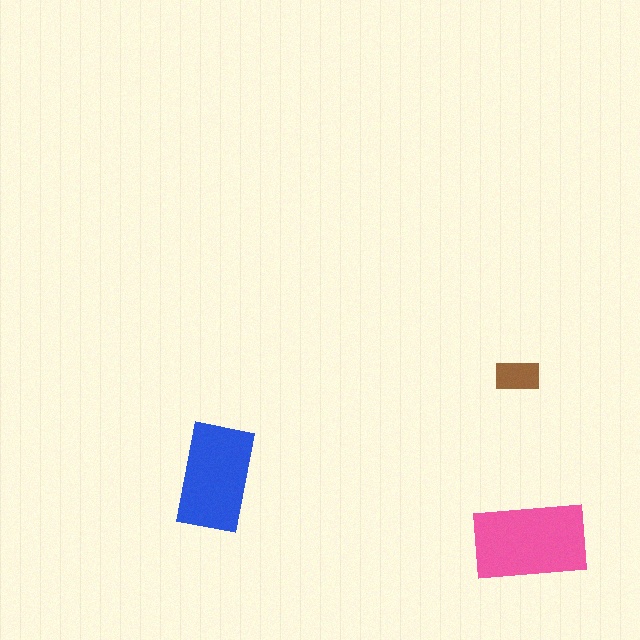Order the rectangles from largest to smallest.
the pink one, the blue one, the brown one.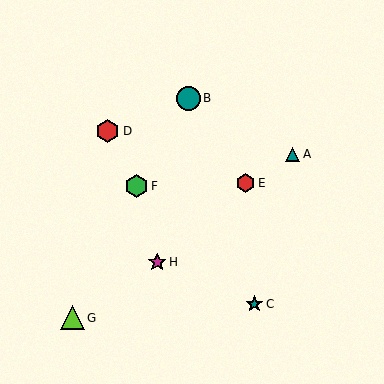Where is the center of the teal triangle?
The center of the teal triangle is at (293, 154).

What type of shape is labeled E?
Shape E is a red hexagon.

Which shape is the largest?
The teal circle (labeled B) is the largest.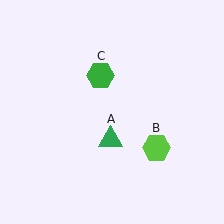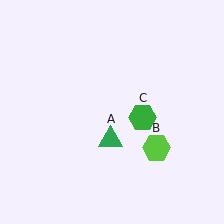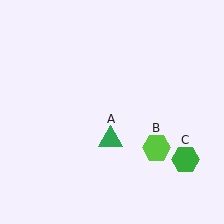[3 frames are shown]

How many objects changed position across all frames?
1 object changed position: green hexagon (object C).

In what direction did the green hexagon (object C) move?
The green hexagon (object C) moved down and to the right.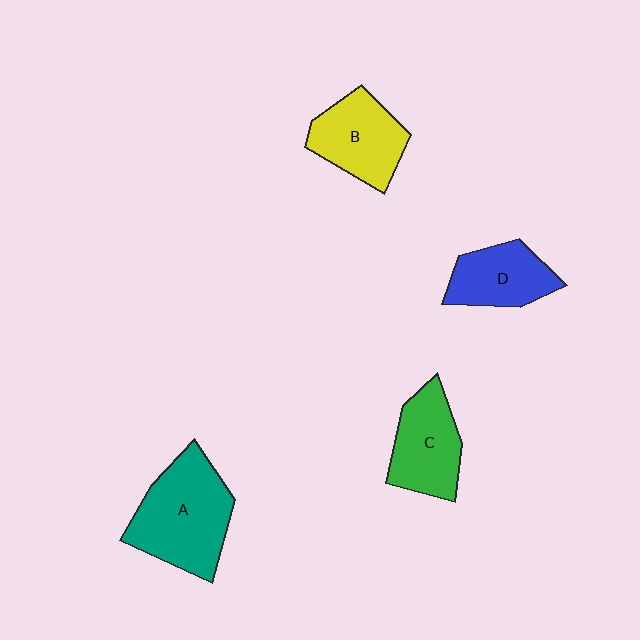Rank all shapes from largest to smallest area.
From largest to smallest: A (teal), B (yellow), C (green), D (blue).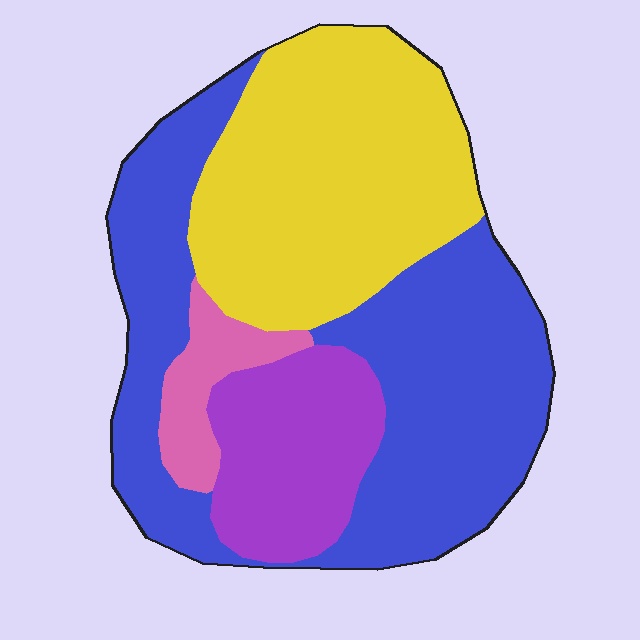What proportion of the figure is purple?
Purple covers about 15% of the figure.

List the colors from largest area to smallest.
From largest to smallest: blue, yellow, purple, pink.